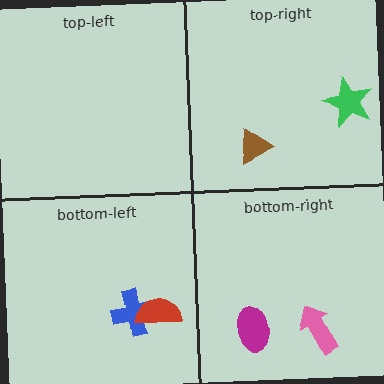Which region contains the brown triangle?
The top-right region.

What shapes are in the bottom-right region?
The magenta ellipse, the pink arrow.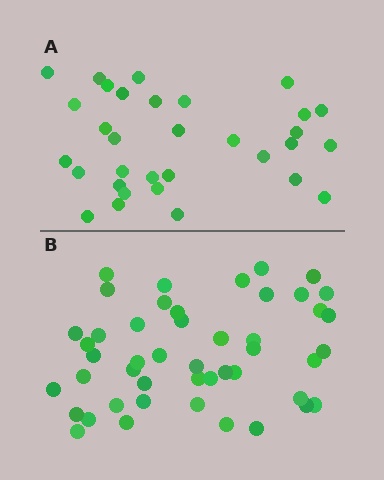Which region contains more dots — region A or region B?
Region B (the bottom region) has more dots.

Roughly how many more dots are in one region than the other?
Region B has approximately 15 more dots than region A.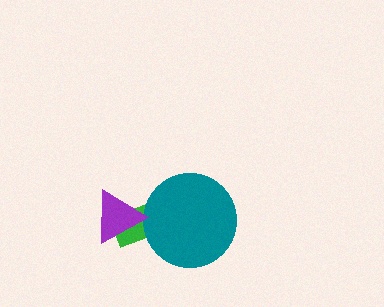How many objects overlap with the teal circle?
1 object overlaps with the teal circle.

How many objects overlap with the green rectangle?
2 objects overlap with the green rectangle.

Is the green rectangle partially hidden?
Yes, it is partially covered by another shape.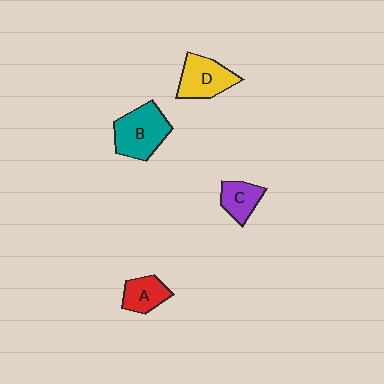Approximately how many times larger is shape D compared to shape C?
Approximately 1.5 times.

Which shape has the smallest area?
Shape C (purple).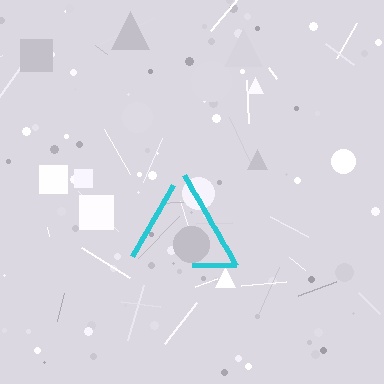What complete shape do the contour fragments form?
The contour fragments form a triangle.